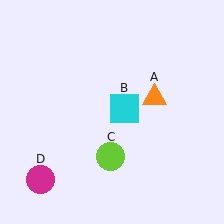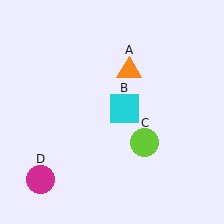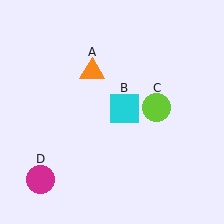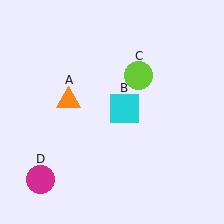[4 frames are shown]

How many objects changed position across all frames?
2 objects changed position: orange triangle (object A), lime circle (object C).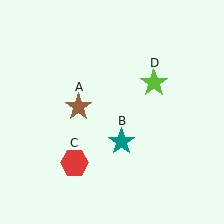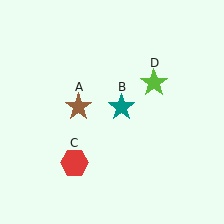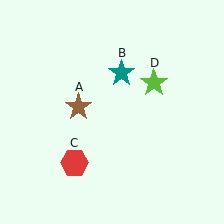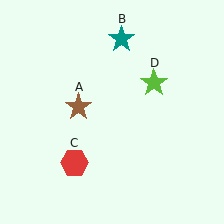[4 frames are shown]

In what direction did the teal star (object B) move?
The teal star (object B) moved up.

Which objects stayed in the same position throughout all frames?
Brown star (object A) and red hexagon (object C) and lime star (object D) remained stationary.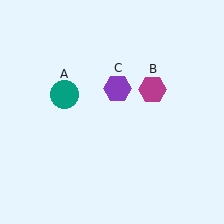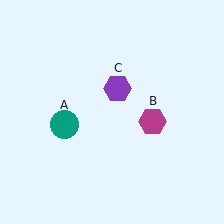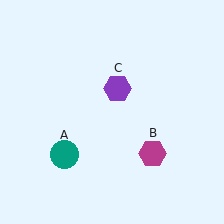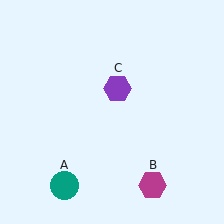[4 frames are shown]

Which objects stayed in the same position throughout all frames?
Purple hexagon (object C) remained stationary.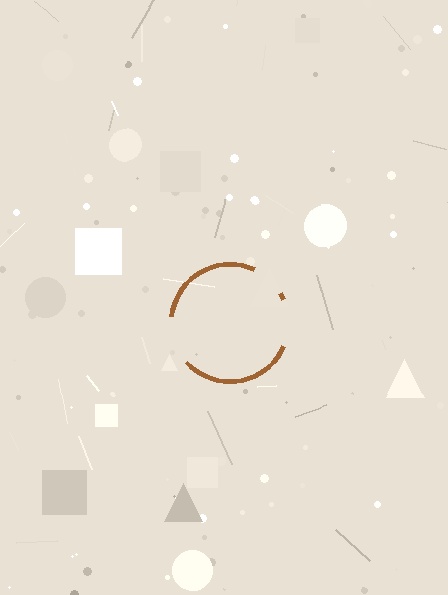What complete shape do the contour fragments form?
The contour fragments form a circle.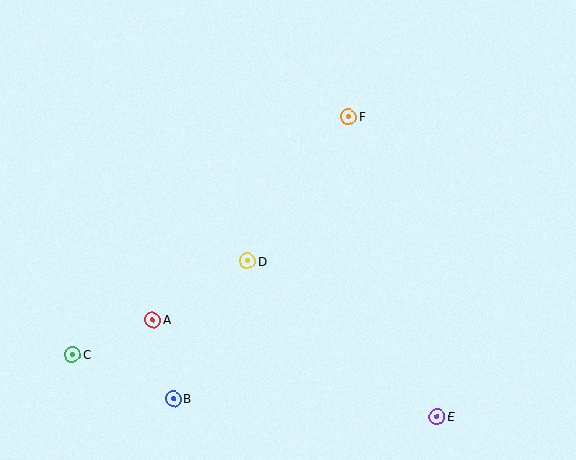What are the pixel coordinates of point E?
Point E is at (437, 417).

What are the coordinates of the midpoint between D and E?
The midpoint between D and E is at (342, 339).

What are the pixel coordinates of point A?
Point A is at (153, 320).